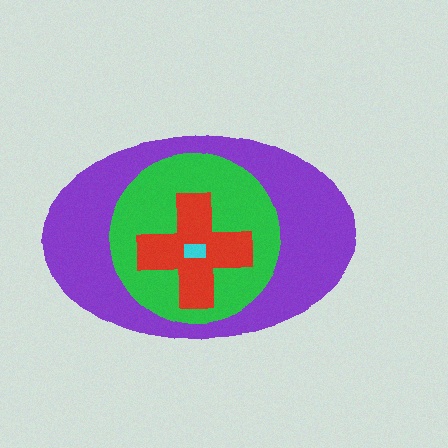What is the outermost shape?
The purple ellipse.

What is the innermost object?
The cyan rectangle.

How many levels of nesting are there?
4.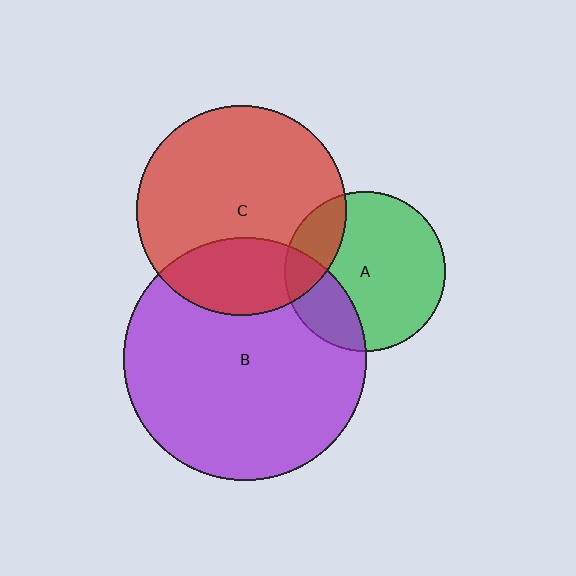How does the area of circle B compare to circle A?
Approximately 2.3 times.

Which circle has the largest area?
Circle B (purple).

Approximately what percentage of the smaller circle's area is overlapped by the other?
Approximately 25%.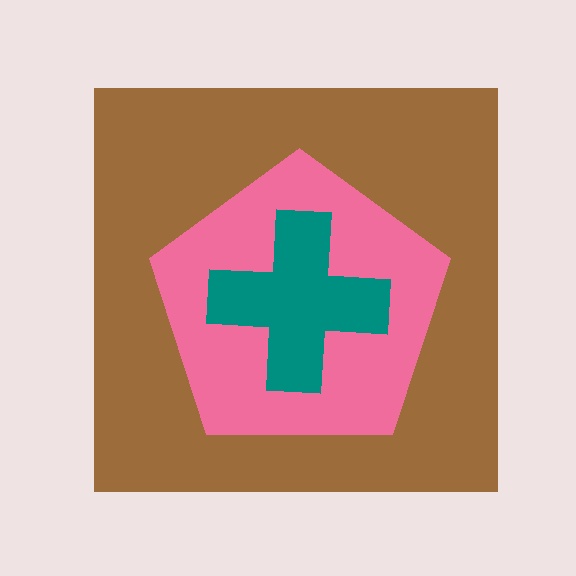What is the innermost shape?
The teal cross.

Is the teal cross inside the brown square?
Yes.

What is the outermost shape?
The brown square.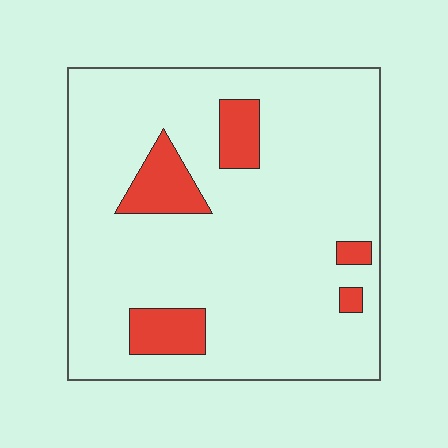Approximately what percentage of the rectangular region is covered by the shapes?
Approximately 10%.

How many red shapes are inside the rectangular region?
5.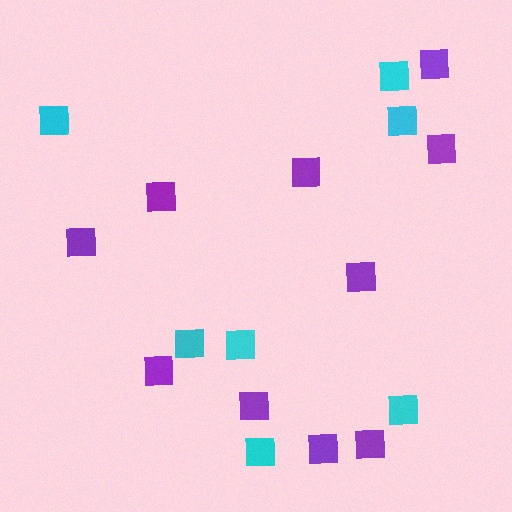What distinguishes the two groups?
There are 2 groups: one group of cyan squares (7) and one group of purple squares (10).